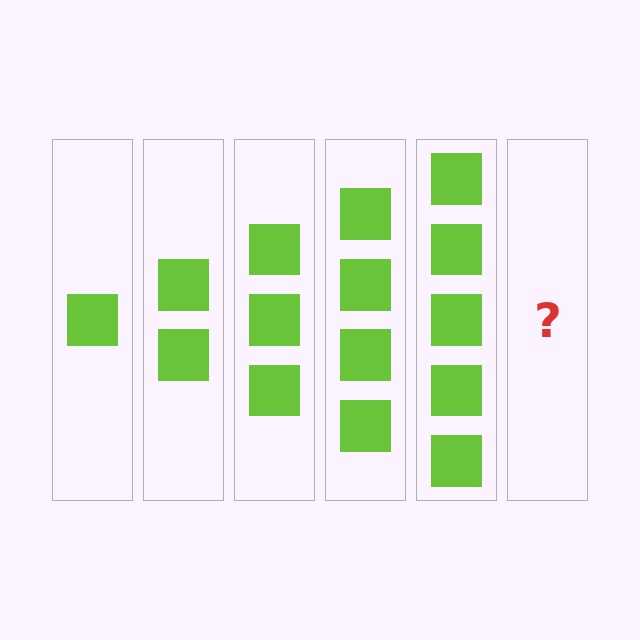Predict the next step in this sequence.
The next step is 6 squares.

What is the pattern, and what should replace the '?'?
The pattern is that each step adds one more square. The '?' should be 6 squares.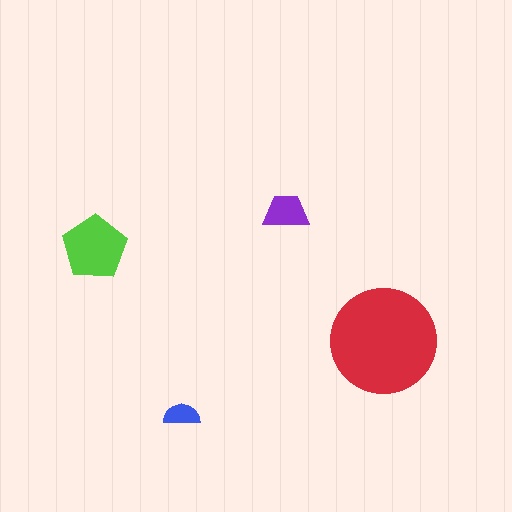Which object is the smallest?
The blue semicircle.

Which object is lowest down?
The blue semicircle is bottommost.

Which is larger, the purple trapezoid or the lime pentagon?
The lime pentagon.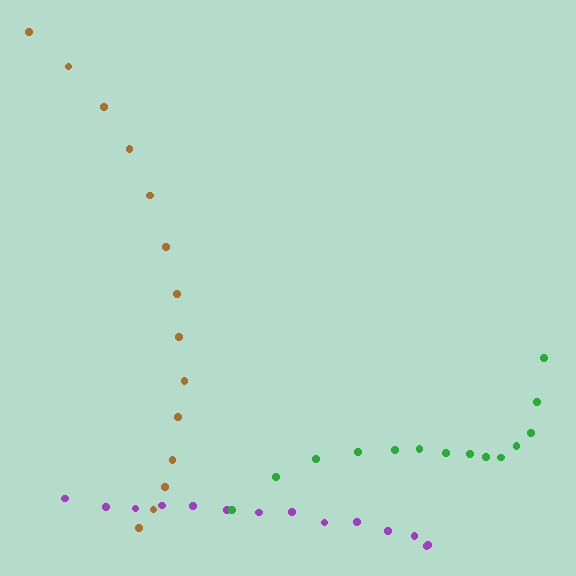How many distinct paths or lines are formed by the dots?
There are 3 distinct paths.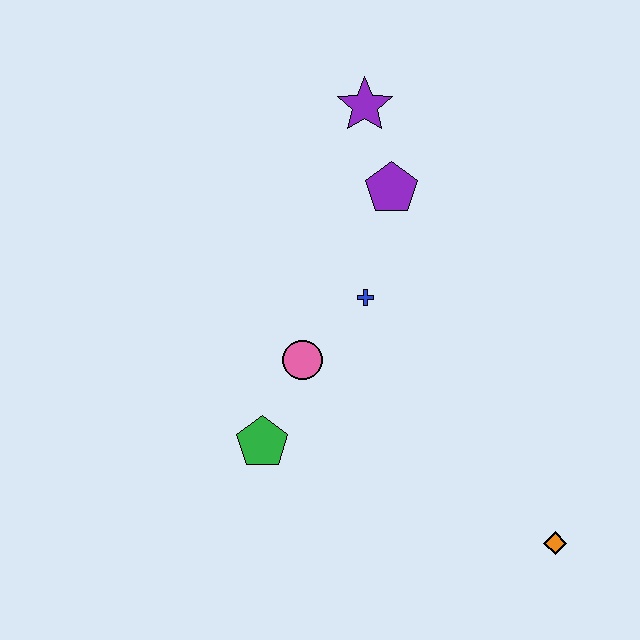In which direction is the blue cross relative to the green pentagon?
The blue cross is above the green pentagon.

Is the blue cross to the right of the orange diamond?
No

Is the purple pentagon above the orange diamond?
Yes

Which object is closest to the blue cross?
The pink circle is closest to the blue cross.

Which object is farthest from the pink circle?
The orange diamond is farthest from the pink circle.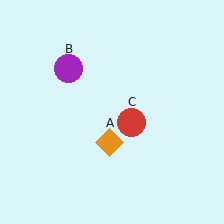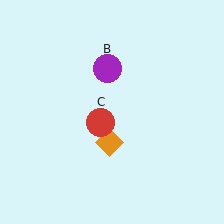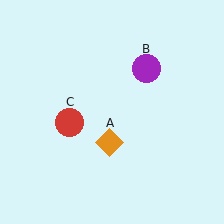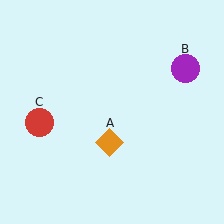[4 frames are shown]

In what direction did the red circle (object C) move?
The red circle (object C) moved left.